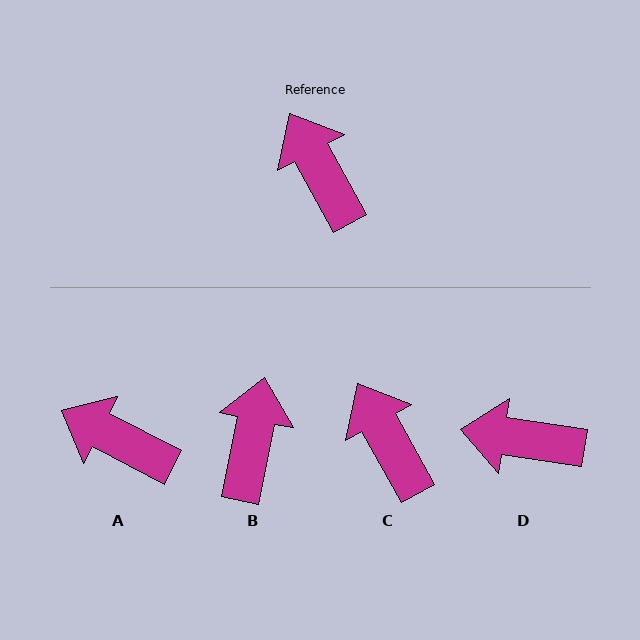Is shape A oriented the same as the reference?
No, it is off by about 34 degrees.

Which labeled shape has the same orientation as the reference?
C.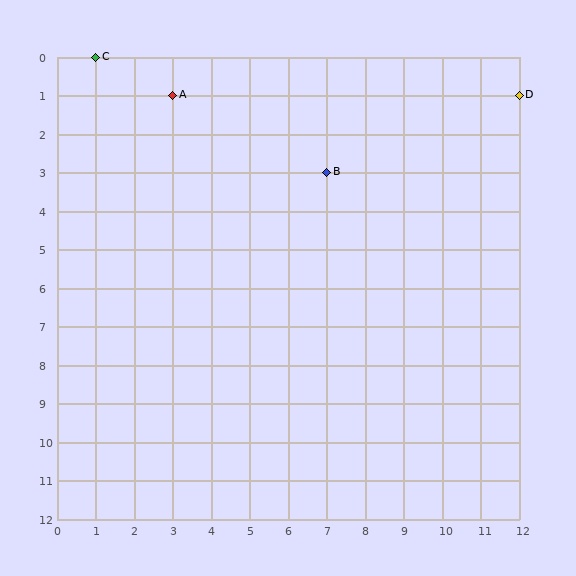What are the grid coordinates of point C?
Point C is at grid coordinates (1, 0).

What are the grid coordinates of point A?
Point A is at grid coordinates (3, 1).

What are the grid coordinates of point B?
Point B is at grid coordinates (7, 3).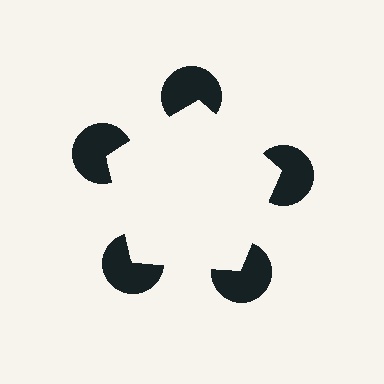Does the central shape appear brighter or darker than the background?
It typically appears slightly brighter than the background, even though no actual brightness change is drawn.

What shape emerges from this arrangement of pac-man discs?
An illusory pentagon — its edges are inferred from the aligned wedge cuts in the pac-man discs, not physically drawn.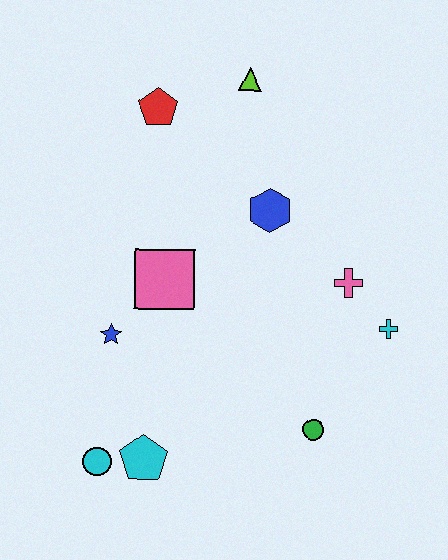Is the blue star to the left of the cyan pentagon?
Yes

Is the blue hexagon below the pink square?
No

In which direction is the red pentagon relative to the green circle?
The red pentagon is above the green circle.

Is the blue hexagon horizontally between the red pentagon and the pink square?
No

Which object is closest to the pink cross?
The cyan cross is closest to the pink cross.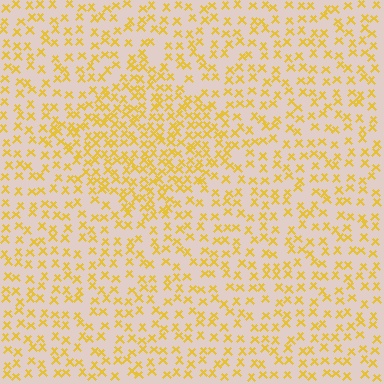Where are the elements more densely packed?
The elements are more densely packed inside the diamond boundary.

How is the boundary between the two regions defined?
The boundary is defined by a change in element density (approximately 1.8x ratio). All elements are the same color, size, and shape.